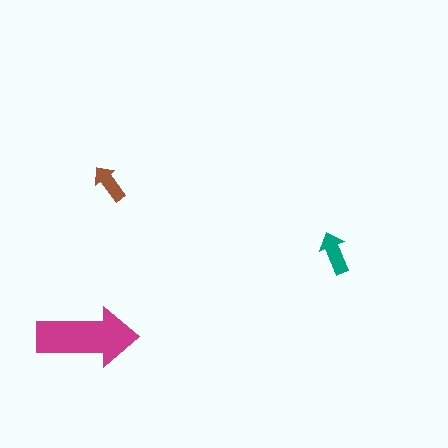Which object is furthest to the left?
The magenta arrow is leftmost.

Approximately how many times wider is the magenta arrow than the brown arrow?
About 2.5 times wider.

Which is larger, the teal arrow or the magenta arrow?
The magenta one.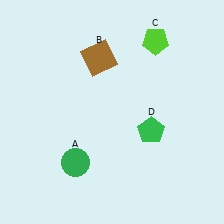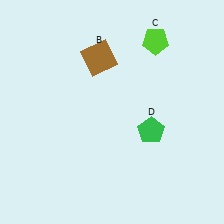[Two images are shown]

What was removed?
The green circle (A) was removed in Image 2.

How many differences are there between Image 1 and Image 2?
There is 1 difference between the two images.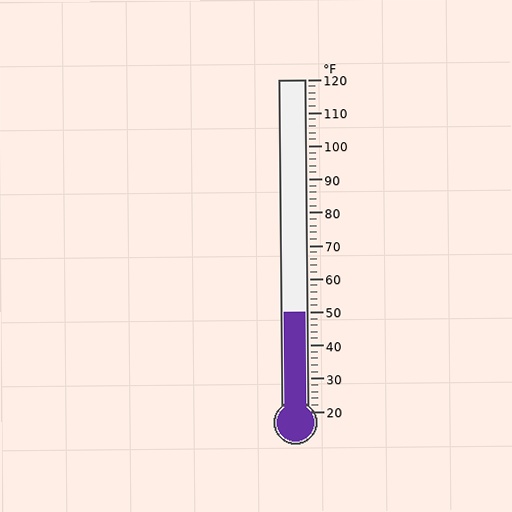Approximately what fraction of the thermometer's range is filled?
The thermometer is filled to approximately 30% of its range.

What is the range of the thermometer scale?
The thermometer scale ranges from 20°F to 120°F.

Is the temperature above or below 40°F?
The temperature is above 40°F.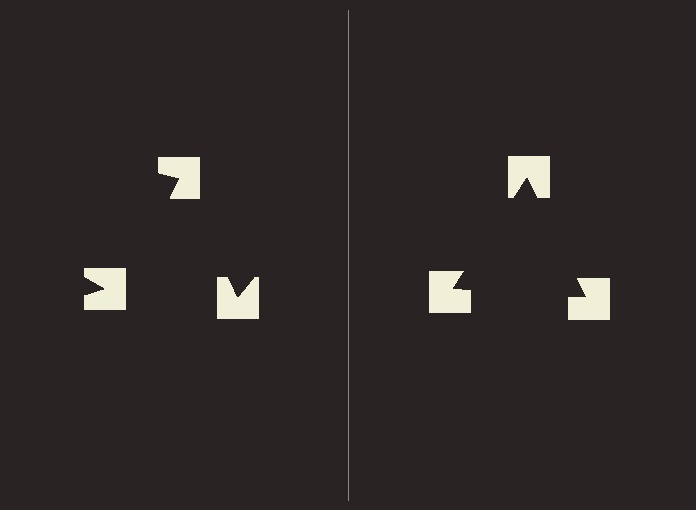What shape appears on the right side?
An illusory triangle.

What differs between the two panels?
The notched squares are positioned identically on both sides; only the wedge orientations differ. On the right they align to a triangle; on the left they are misaligned.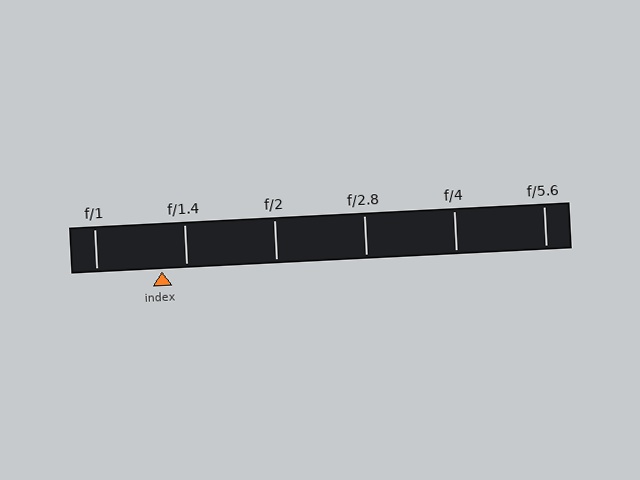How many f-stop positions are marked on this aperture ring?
There are 6 f-stop positions marked.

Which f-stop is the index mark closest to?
The index mark is closest to f/1.4.